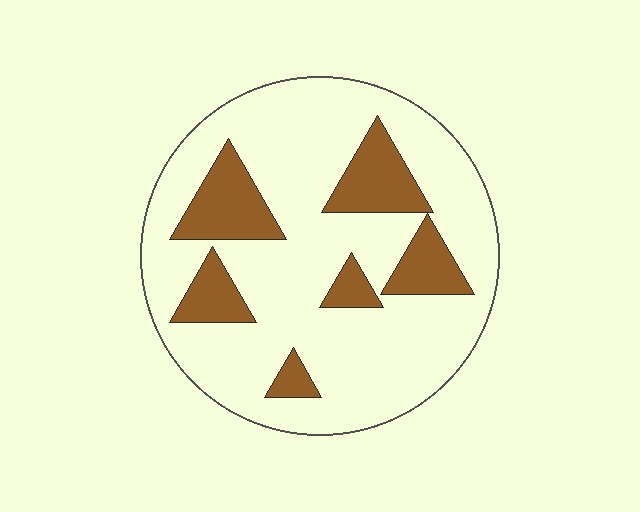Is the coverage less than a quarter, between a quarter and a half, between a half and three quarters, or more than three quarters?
Less than a quarter.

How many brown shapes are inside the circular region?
6.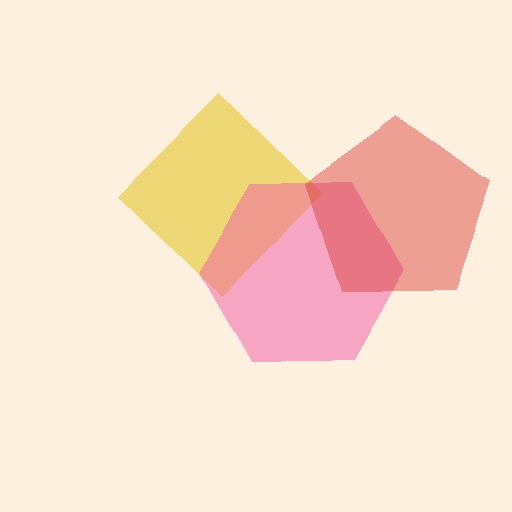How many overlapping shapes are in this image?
There are 3 overlapping shapes in the image.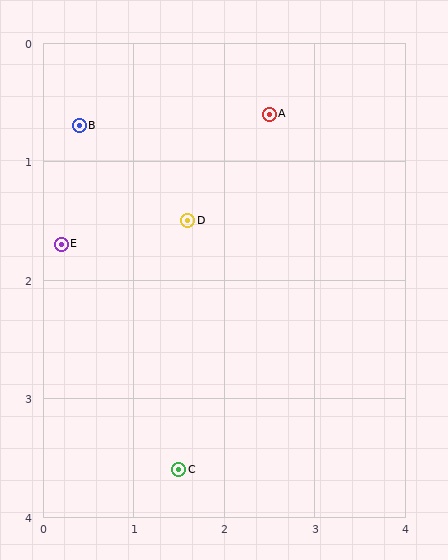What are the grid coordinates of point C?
Point C is at approximately (1.5, 3.6).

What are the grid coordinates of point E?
Point E is at approximately (0.2, 1.7).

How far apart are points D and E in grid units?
Points D and E are about 1.4 grid units apart.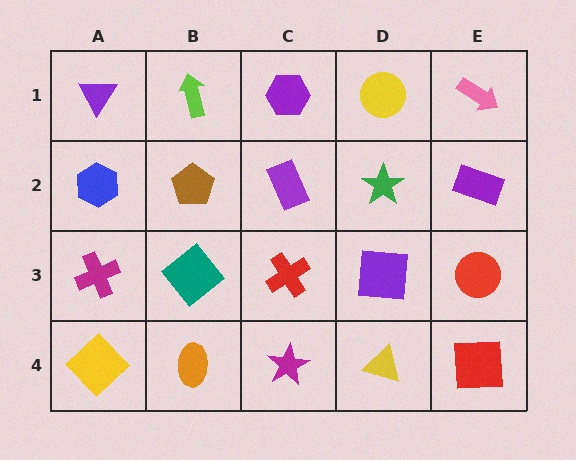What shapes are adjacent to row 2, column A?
A purple triangle (row 1, column A), a magenta cross (row 3, column A), a brown pentagon (row 2, column B).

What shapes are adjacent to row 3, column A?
A blue hexagon (row 2, column A), a yellow diamond (row 4, column A), a teal diamond (row 3, column B).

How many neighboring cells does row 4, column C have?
3.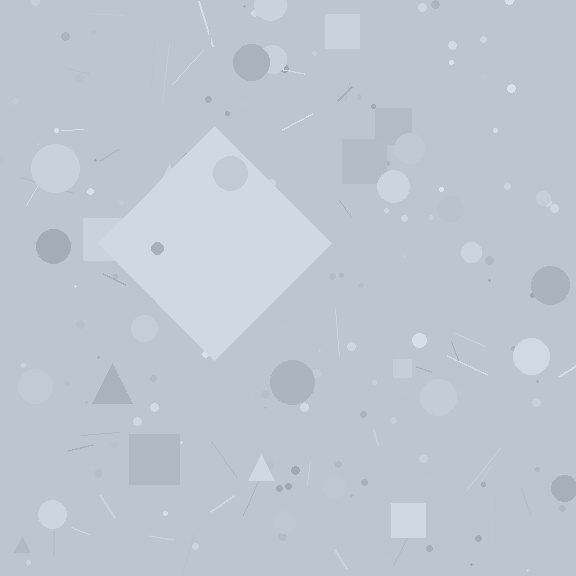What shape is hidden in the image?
A diamond is hidden in the image.